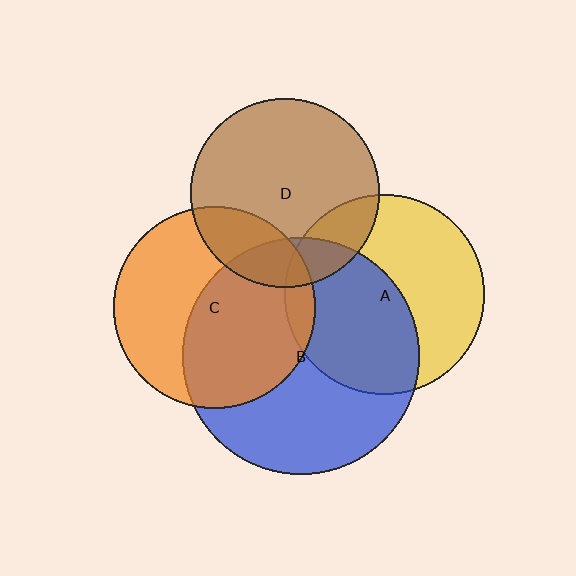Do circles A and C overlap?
Yes.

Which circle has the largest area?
Circle B (blue).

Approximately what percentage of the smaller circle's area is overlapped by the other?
Approximately 5%.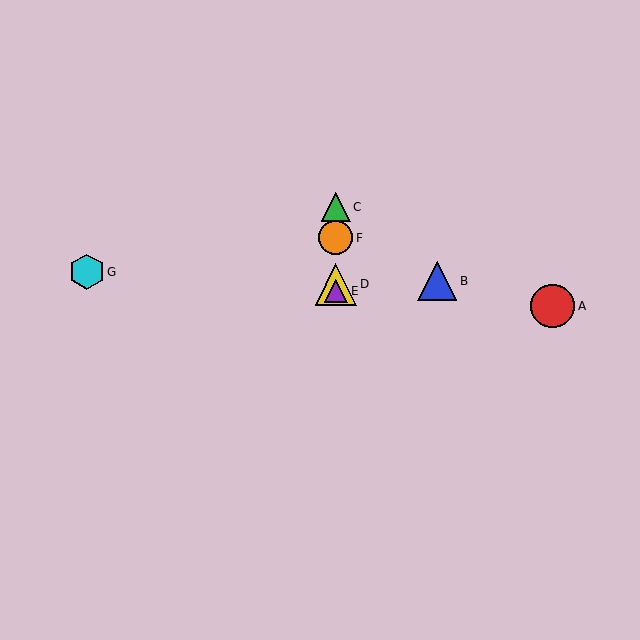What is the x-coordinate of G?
Object G is at x≈87.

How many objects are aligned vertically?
4 objects (C, D, E, F) are aligned vertically.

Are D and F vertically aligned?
Yes, both are at x≈336.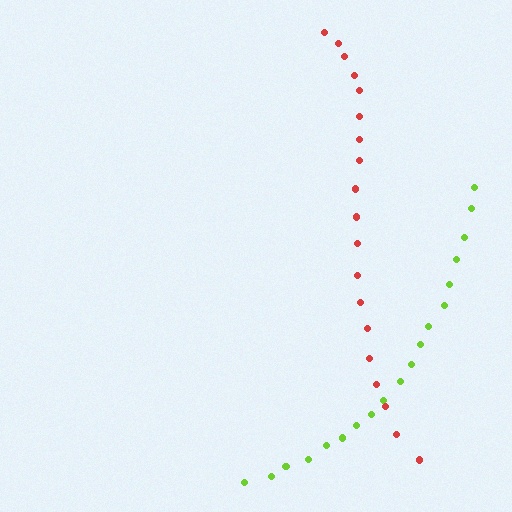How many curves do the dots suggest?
There are 2 distinct paths.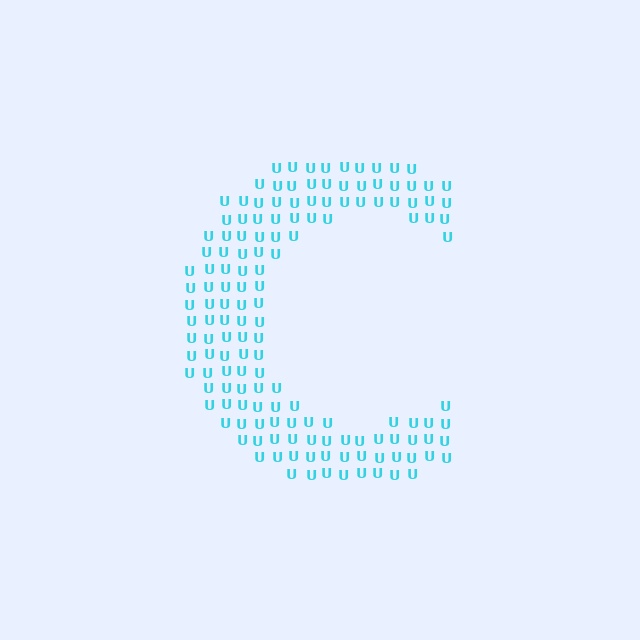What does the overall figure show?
The overall figure shows the letter C.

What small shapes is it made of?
It is made of small letter U's.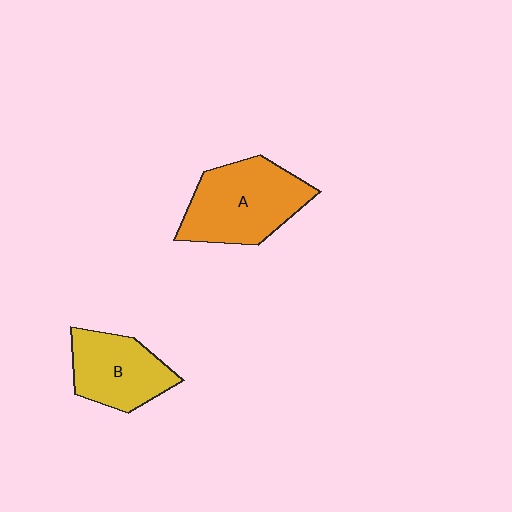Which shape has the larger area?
Shape A (orange).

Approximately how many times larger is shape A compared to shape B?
Approximately 1.3 times.